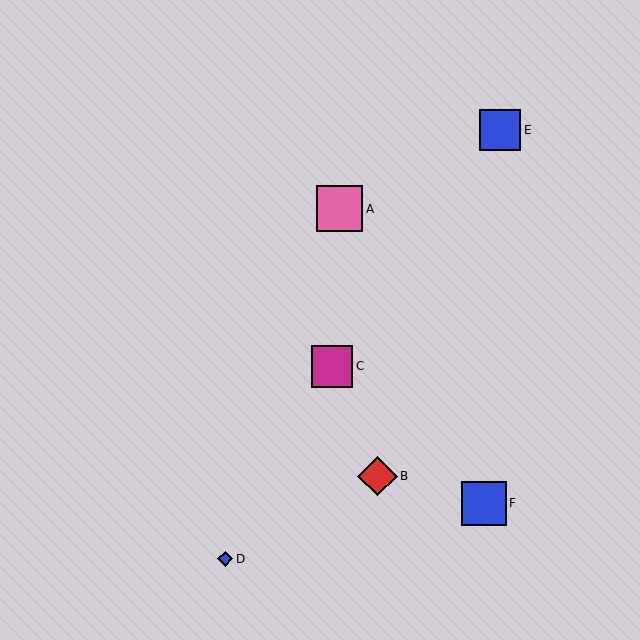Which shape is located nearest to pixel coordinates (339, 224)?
The pink square (labeled A) at (340, 209) is nearest to that location.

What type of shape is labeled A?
Shape A is a pink square.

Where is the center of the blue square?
The center of the blue square is at (484, 503).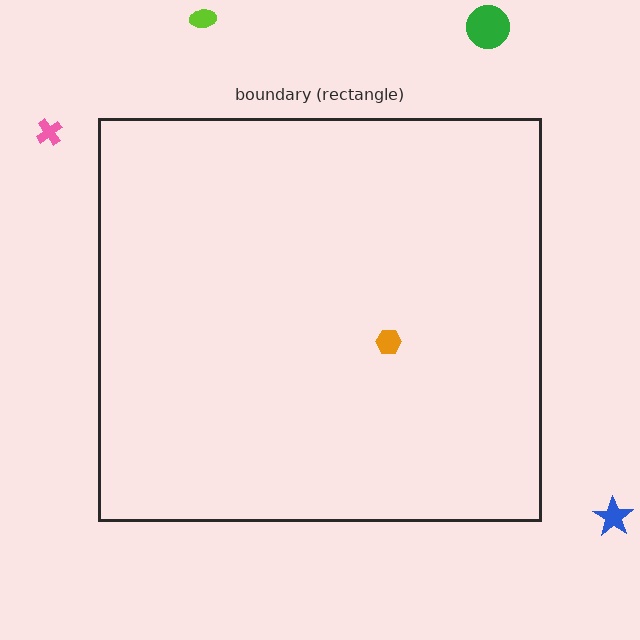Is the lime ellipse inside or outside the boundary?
Outside.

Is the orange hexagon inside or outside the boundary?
Inside.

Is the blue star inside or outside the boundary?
Outside.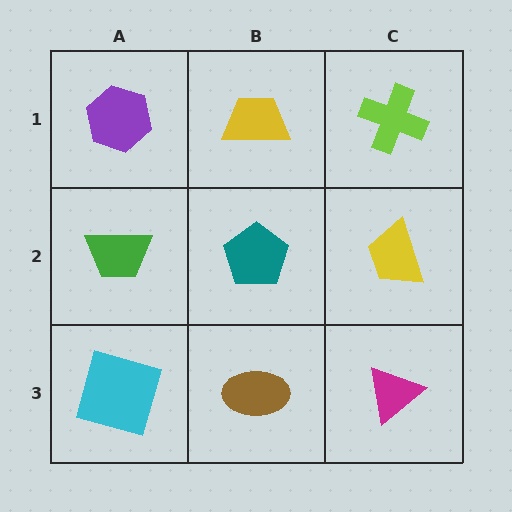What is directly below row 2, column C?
A magenta triangle.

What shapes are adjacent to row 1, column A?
A green trapezoid (row 2, column A), a yellow trapezoid (row 1, column B).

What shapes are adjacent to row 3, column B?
A teal pentagon (row 2, column B), a cyan square (row 3, column A), a magenta triangle (row 3, column C).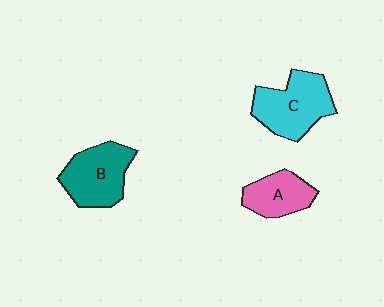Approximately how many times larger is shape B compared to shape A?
Approximately 1.4 times.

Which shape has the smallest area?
Shape A (pink).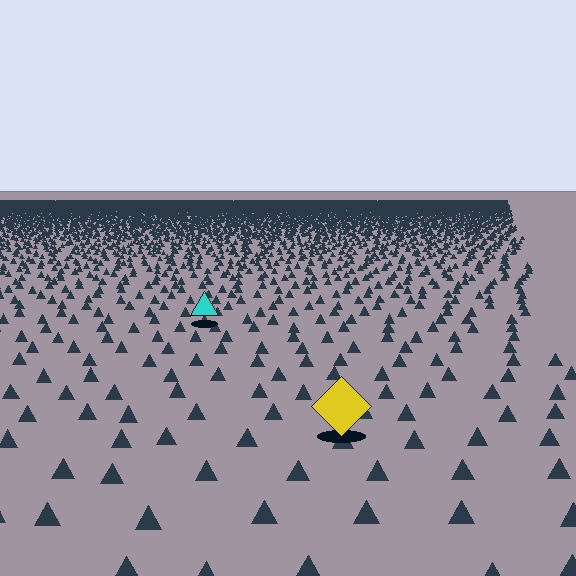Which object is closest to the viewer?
The yellow diamond is closest. The texture marks near it are larger and more spread out.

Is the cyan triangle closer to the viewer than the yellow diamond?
No. The yellow diamond is closer — you can tell from the texture gradient: the ground texture is coarser near it.